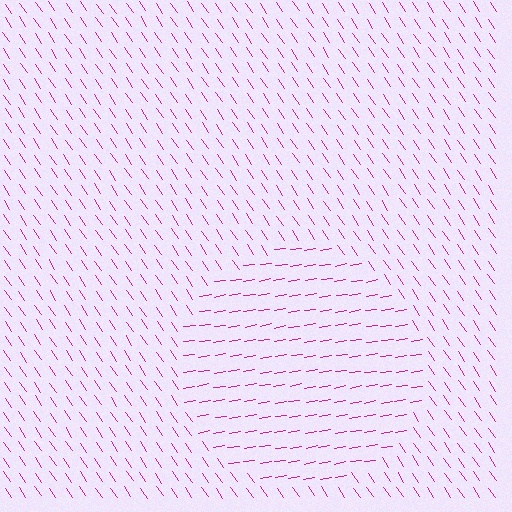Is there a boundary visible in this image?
Yes, there is a texture boundary formed by a change in line orientation.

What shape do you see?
I see a circle.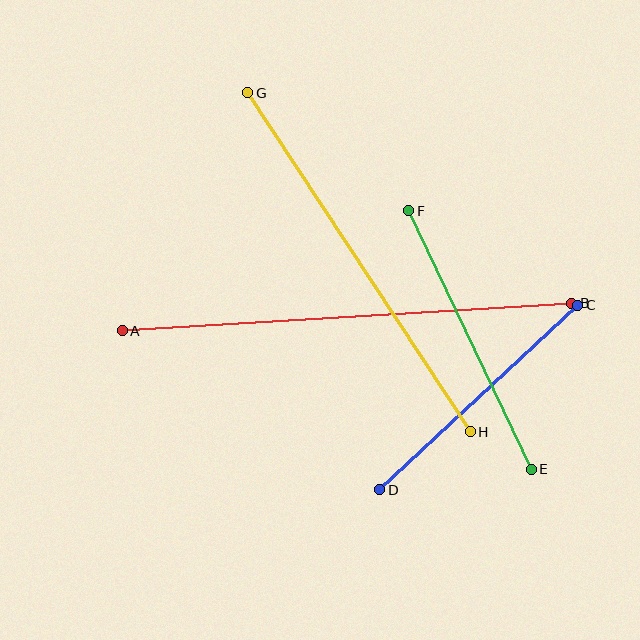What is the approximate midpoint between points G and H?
The midpoint is at approximately (359, 262) pixels.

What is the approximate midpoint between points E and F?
The midpoint is at approximately (470, 340) pixels.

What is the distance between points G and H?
The distance is approximately 406 pixels.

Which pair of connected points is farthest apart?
Points A and B are farthest apart.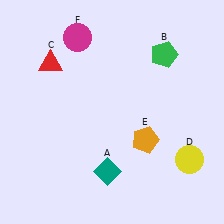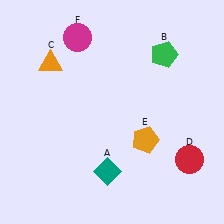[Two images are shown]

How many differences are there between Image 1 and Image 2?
There are 2 differences between the two images.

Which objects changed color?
C changed from red to orange. D changed from yellow to red.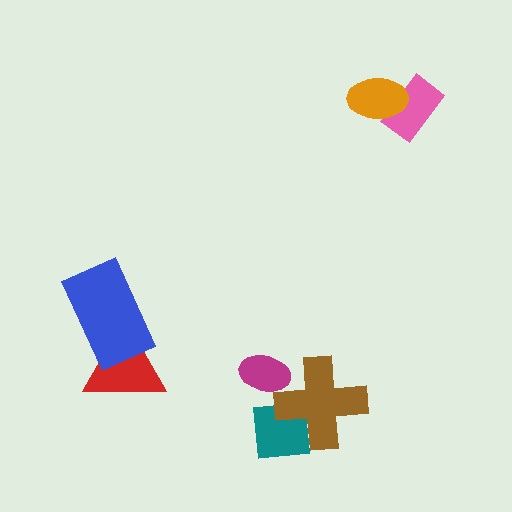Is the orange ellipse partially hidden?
No, no other shape covers it.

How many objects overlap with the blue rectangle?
1 object overlaps with the blue rectangle.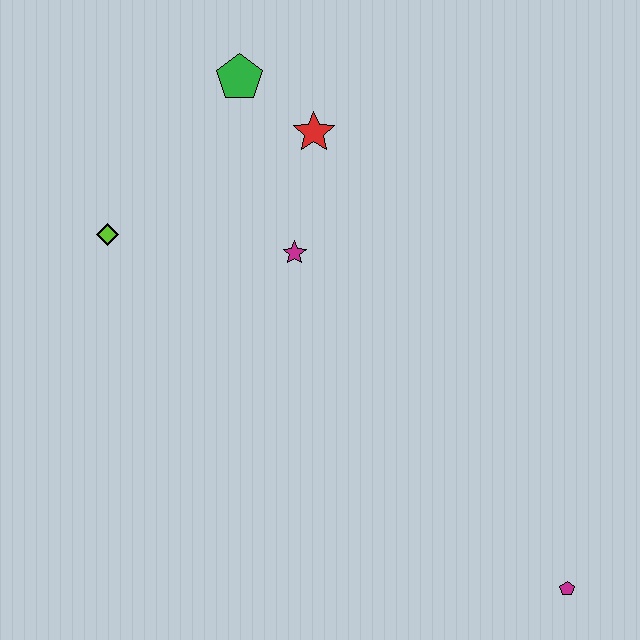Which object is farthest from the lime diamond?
The magenta pentagon is farthest from the lime diamond.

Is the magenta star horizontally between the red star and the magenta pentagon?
No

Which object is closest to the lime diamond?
The magenta star is closest to the lime diamond.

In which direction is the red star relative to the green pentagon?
The red star is to the right of the green pentagon.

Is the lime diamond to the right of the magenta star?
No